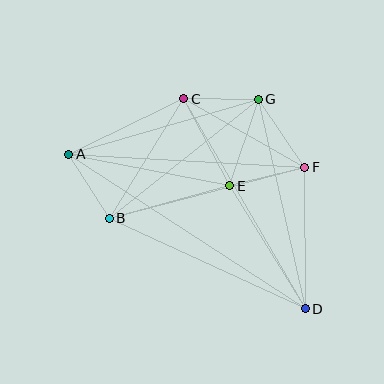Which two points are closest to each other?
Points C and G are closest to each other.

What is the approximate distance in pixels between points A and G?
The distance between A and G is approximately 197 pixels.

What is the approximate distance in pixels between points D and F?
The distance between D and F is approximately 142 pixels.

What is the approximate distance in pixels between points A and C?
The distance between A and C is approximately 128 pixels.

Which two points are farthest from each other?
Points A and D are farthest from each other.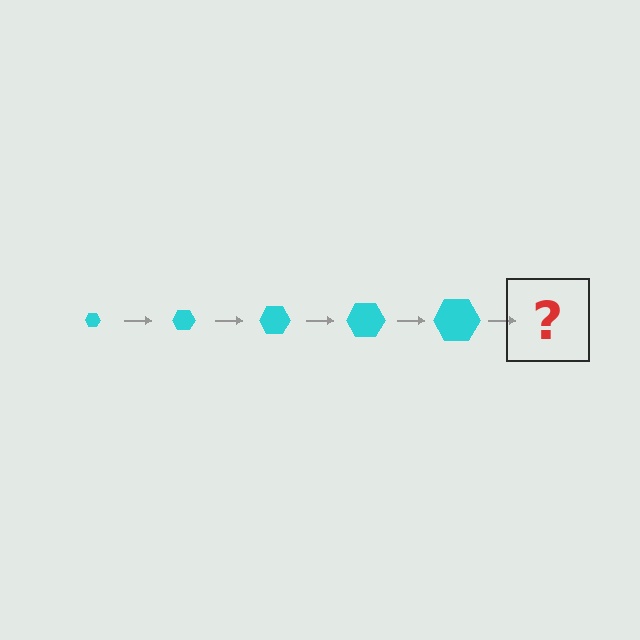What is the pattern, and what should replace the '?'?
The pattern is that the hexagon gets progressively larger each step. The '?' should be a cyan hexagon, larger than the previous one.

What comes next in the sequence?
The next element should be a cyan hexagon, larger than the previous one.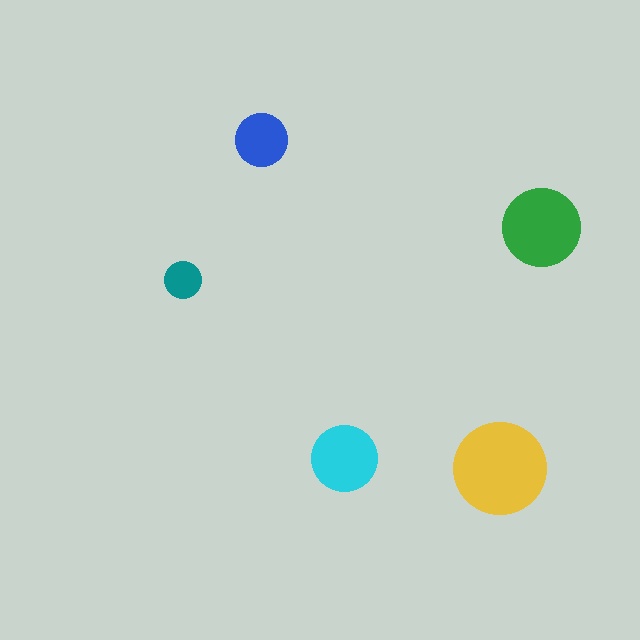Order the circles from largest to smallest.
the yellow one, the green one, the cyan one, the blue one, the teal one.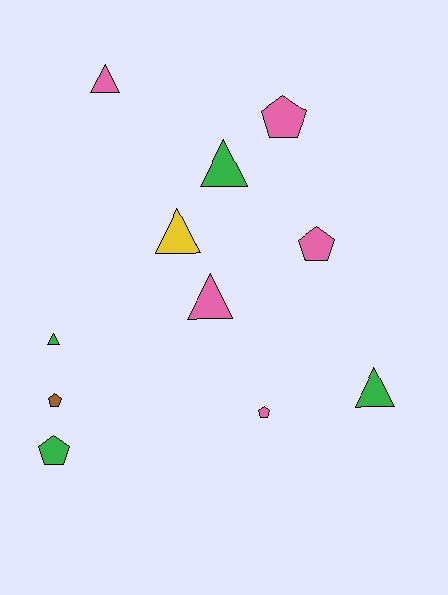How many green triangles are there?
There are 3 green triangles.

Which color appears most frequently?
Pink, with 5 objects.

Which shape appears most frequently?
Triangle, with 6 objects.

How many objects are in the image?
There are 11 objects.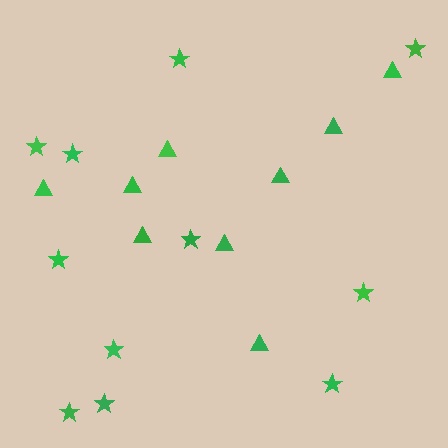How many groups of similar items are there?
There are 2 groups: one group of stars (11) and one group of triangles (9).